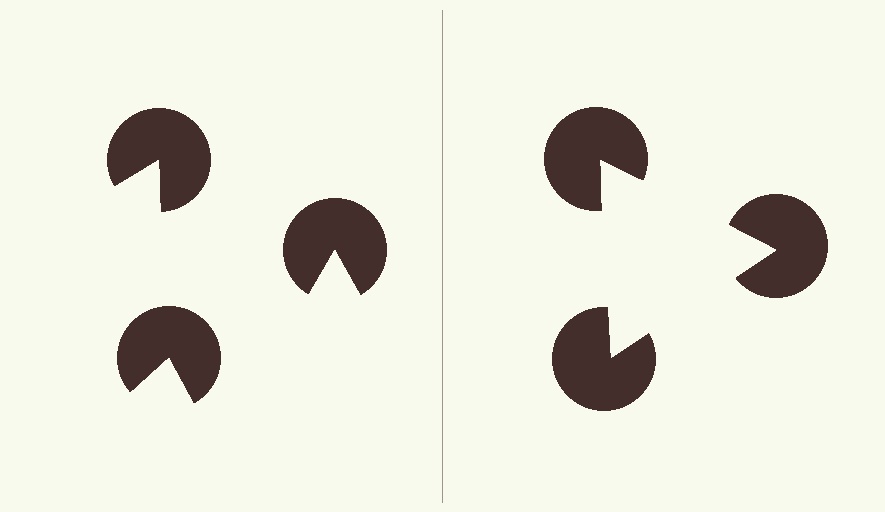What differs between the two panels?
The pac-man discs are positioned identically on both sides; only the wedge orientations differ. On the right they align to a triangle; on the left they are misaligned.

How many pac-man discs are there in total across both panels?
6 — 3 on each side.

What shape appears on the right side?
An illusory triangle.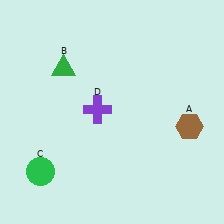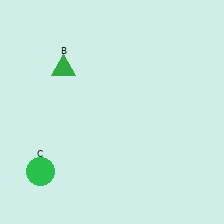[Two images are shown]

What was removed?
The purple cross (D), the brown hexagon (A) were removed in Image 2.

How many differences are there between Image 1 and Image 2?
There are 2 differences between the two images.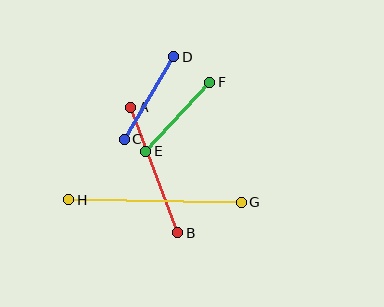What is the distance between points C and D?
The distance is approximately 96 pixels.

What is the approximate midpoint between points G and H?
The midpoint is at approximately (155, 201) pixels.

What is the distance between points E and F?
The distance is approximately 94 pixels.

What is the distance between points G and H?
The distance is approximately 173 pixels.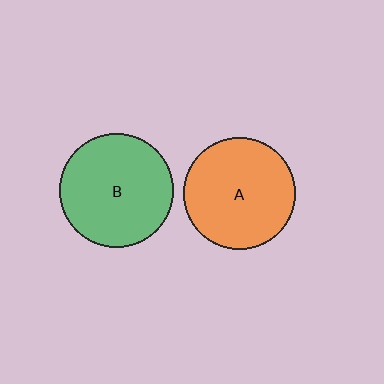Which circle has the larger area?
Circle B (green).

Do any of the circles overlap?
No, none of the circles overlap.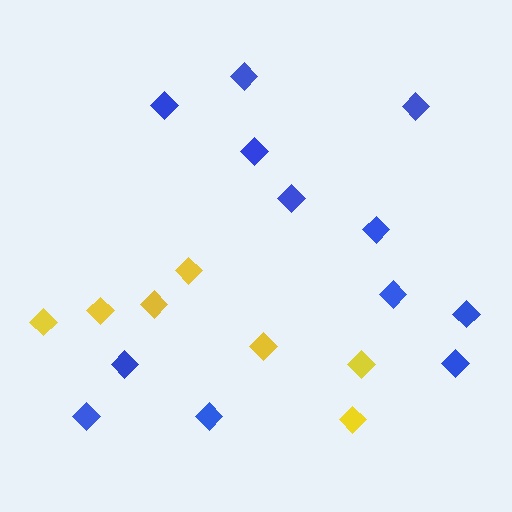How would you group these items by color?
There are 2 groups: one group of yellow diamonds (7) and one group of blue diamonds (12).